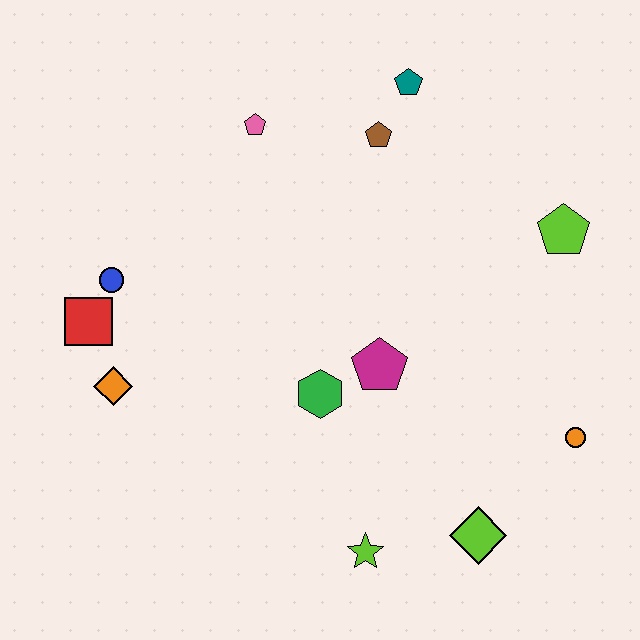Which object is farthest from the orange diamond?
The lime pentagon is farthest from the orange diamond.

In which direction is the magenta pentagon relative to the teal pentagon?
The magenta pentagon is below the teal pentagon.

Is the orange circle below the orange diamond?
Yes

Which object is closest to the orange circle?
The lime diamond is closest to the orange circle.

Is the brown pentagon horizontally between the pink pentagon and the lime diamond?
Yes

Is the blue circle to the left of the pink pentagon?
Yes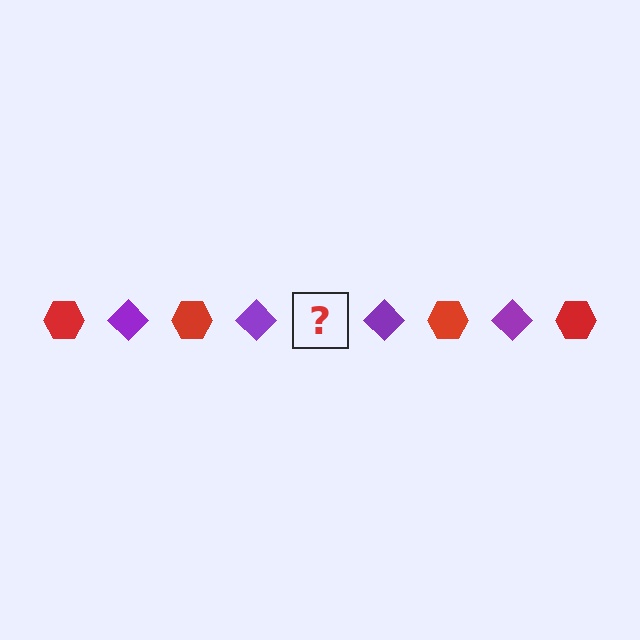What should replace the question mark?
The question mark should be replaced with a red hexagon.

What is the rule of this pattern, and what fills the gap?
The rule is that the pattern alternates between red hexagon and purple diamond. The gap should be filled with a red hexagon.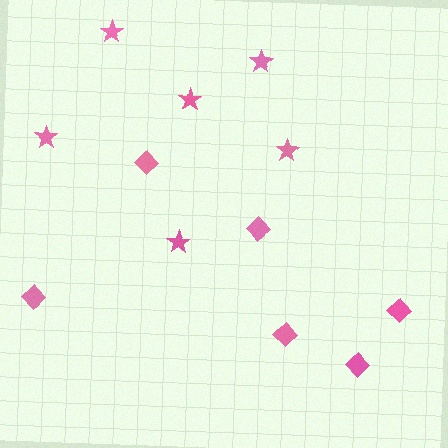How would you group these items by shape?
There are 2 groups: one group of diamonds (6) and one group of stars (6).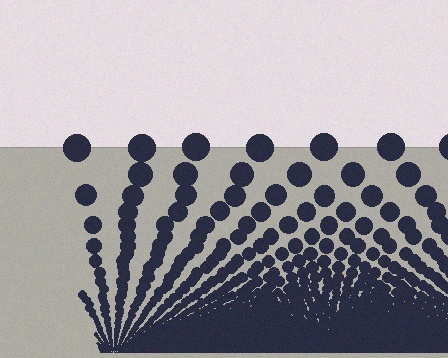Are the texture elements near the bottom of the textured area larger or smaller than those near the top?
Smaller. The gradient is inverted — elements near the bottom are smaller and denser.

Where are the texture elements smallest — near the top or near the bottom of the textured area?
Near the bottom.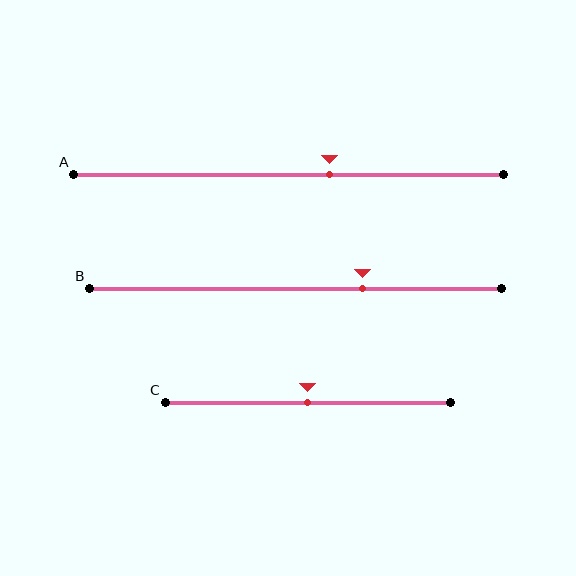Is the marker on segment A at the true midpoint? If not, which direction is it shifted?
No, the marker on segment A is shifted to the right by about 10% of the segment length.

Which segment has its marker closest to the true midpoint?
Segment C has its marker closest to the true midpoint.